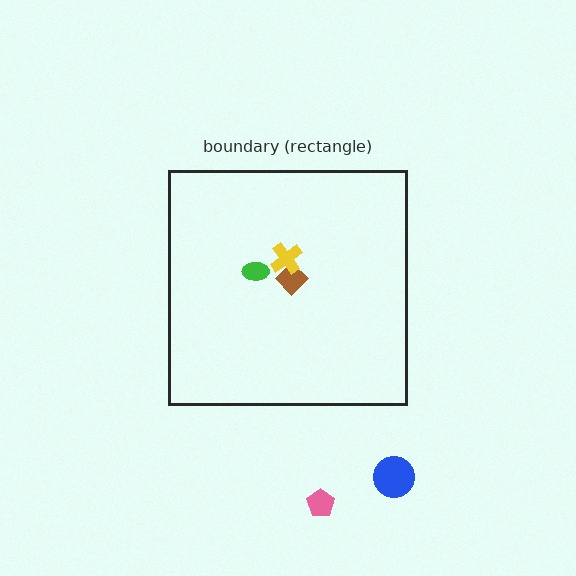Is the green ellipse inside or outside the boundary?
Inside.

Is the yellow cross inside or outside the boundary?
Inside.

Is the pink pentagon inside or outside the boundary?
Outside.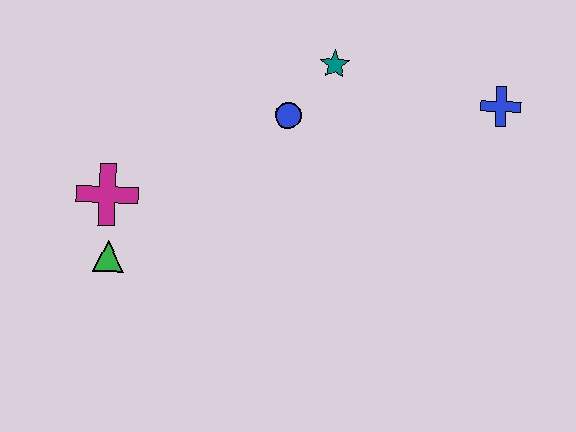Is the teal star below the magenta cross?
No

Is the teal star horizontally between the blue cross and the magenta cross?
Yes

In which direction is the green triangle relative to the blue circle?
The green triangle is to the left of the blue circle.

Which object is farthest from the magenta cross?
The blue cross is farthest from the magenta cross.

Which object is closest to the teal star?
The blue circle is closest to the teal star.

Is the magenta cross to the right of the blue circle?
No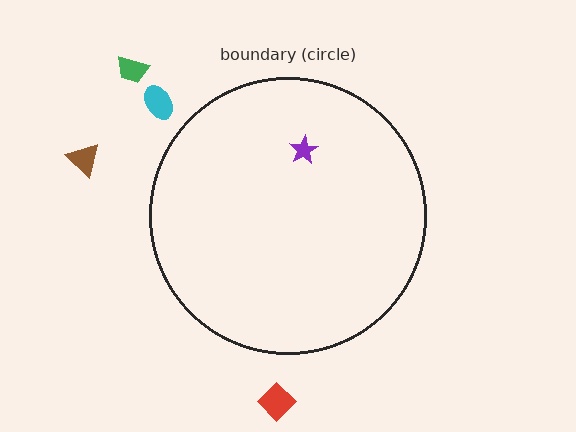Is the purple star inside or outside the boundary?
Inside.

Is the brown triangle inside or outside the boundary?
Outside.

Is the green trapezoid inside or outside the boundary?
Outside.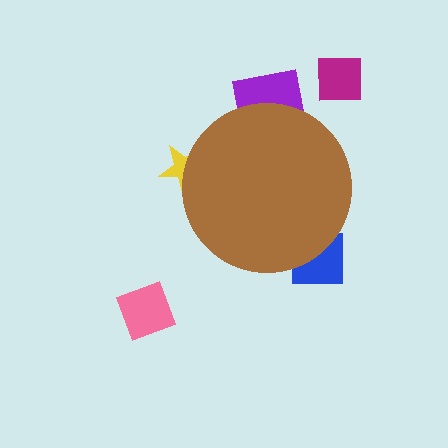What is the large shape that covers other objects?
A brown circle.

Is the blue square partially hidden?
Yes, the blue square is partially hidden behind the brown circle.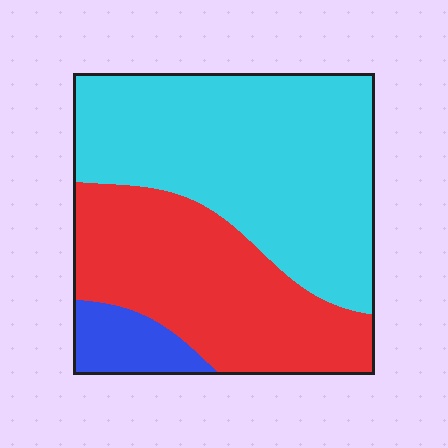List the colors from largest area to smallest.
From largest to smallest: cyan, red, blue.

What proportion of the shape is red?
Red takes up about three eighths (3/8) of the shape.